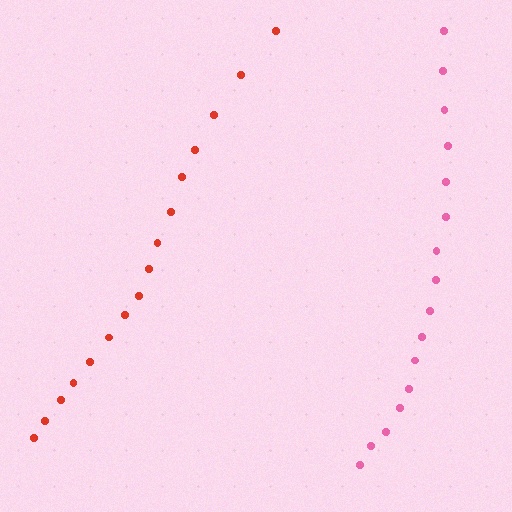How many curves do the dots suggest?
There are 2 distinct paths.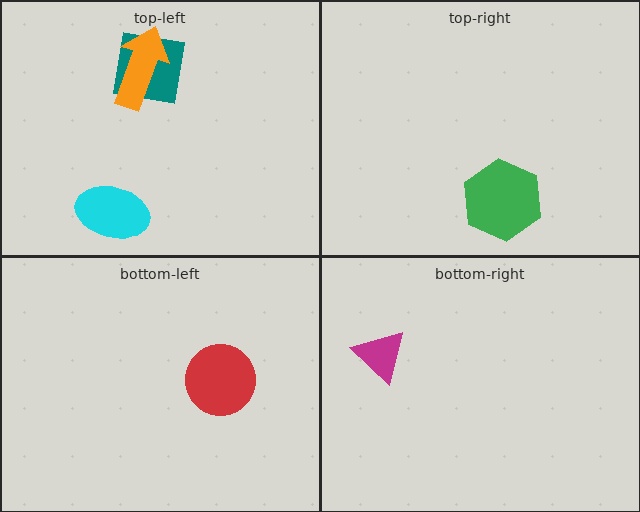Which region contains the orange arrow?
The top-left region.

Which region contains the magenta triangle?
The bottom-right region.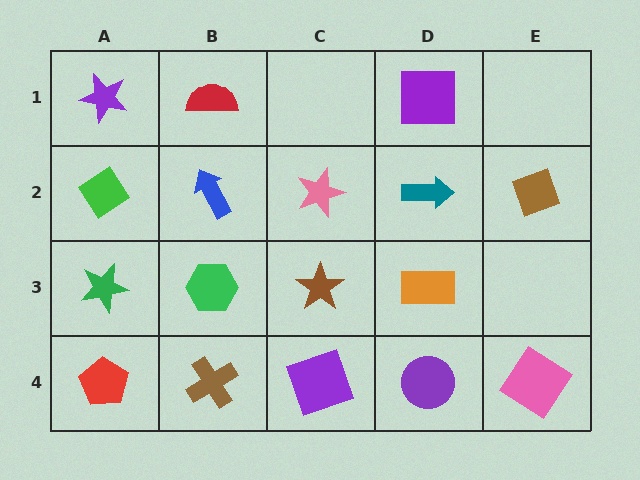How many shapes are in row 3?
4 shapes.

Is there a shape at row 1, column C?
No, that cell is empty.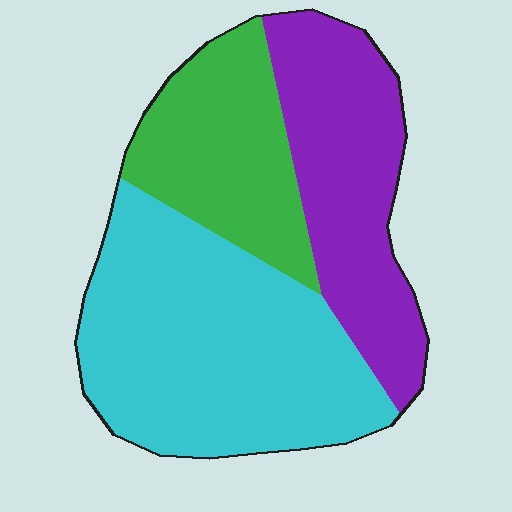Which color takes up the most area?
Cyan, at roughly 45%.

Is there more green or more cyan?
Cyan.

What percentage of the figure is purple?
Purple takes up about one third (1/3) of the figure.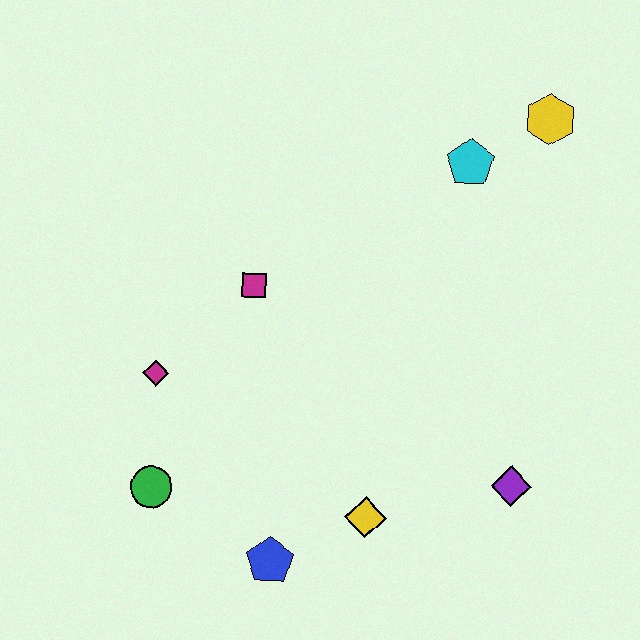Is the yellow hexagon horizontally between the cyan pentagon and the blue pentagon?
No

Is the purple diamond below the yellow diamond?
No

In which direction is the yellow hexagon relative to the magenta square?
The yellow hexagon is to the right of the magenta square.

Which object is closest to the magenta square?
The magenta diamond is closest to the magenta square.